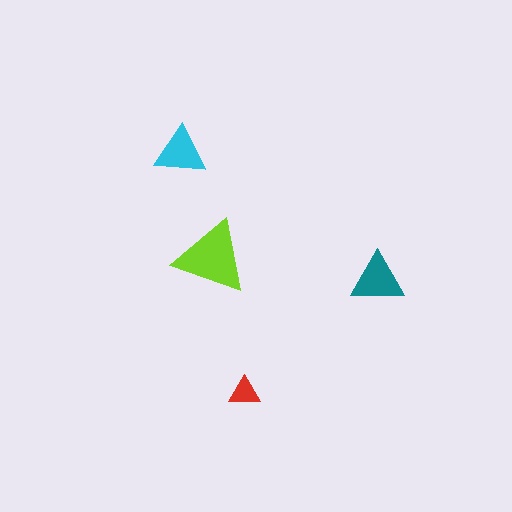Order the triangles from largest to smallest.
the lime one, the teal one, the cyan one, the red one.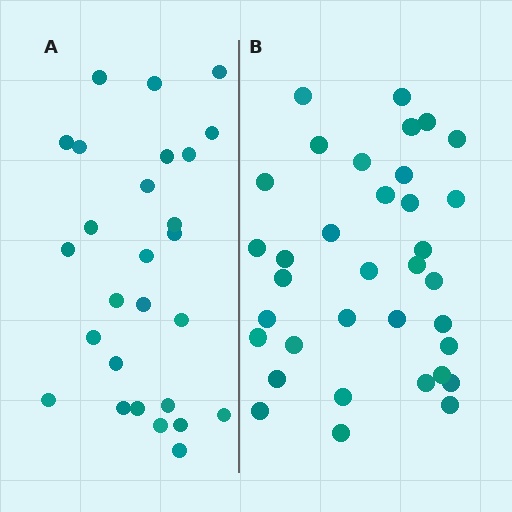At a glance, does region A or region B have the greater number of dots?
Region B (the right region) has more dots.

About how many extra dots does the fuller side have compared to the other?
Region B has roughly 8 or so more dots than region A.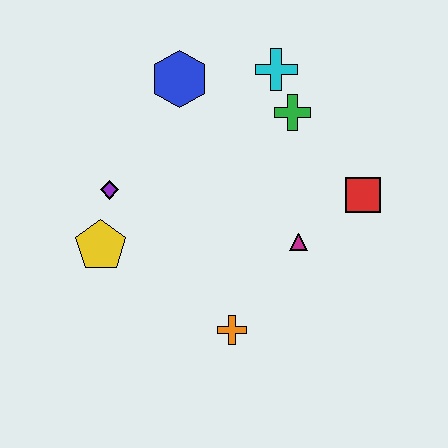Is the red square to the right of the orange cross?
Yes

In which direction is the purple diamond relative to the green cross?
The purple diamond is to the left of the green cross.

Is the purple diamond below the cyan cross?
Yes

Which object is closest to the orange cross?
The magenta triangle is closest to the orange cross.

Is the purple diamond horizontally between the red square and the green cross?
No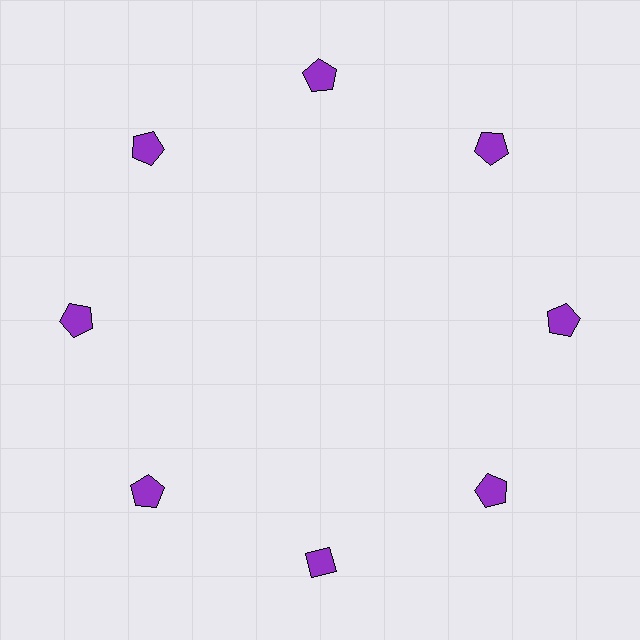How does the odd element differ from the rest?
It has a different shape: diamond instead of pentagon.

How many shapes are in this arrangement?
There are 8 shapes arranged in a ring pattern.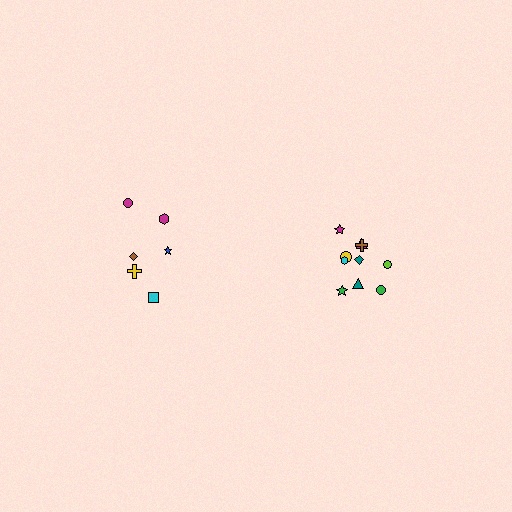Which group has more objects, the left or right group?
The right group.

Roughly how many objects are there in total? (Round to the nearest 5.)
Roughly 15 objects in total.